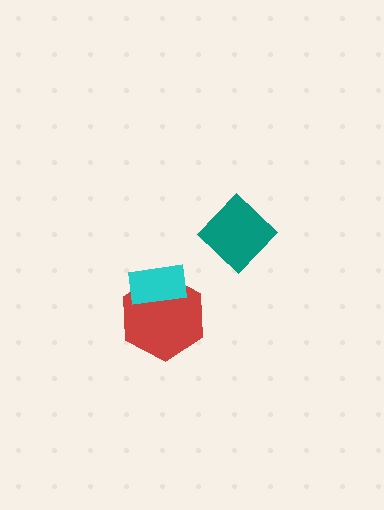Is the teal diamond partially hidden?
No, no other shape covers it.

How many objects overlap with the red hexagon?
1 object overlaps with the red hexagon.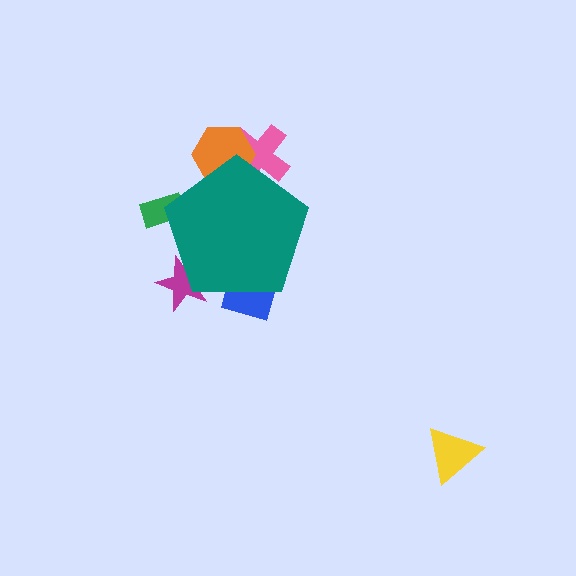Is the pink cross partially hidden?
Yes, the pink cross is partially hidden behind the teal pentagon.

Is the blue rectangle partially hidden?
Yes, the blue rectangle is partially hidden behind the teal pentagon.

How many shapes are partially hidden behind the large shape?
5 shapes are partially hidden.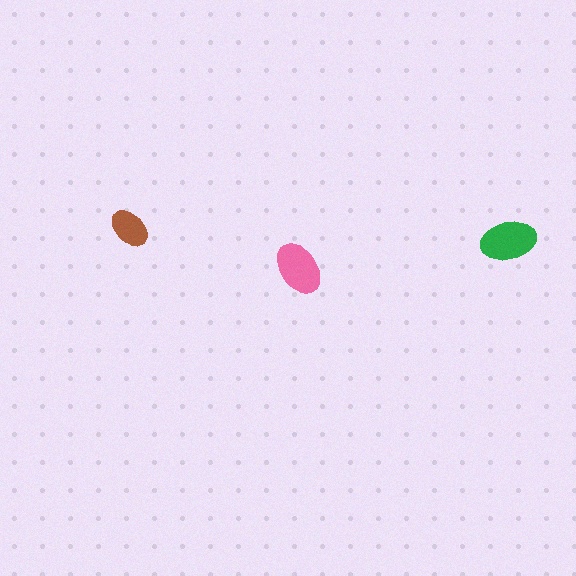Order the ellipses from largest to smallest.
the green one, the pink one, the brown one.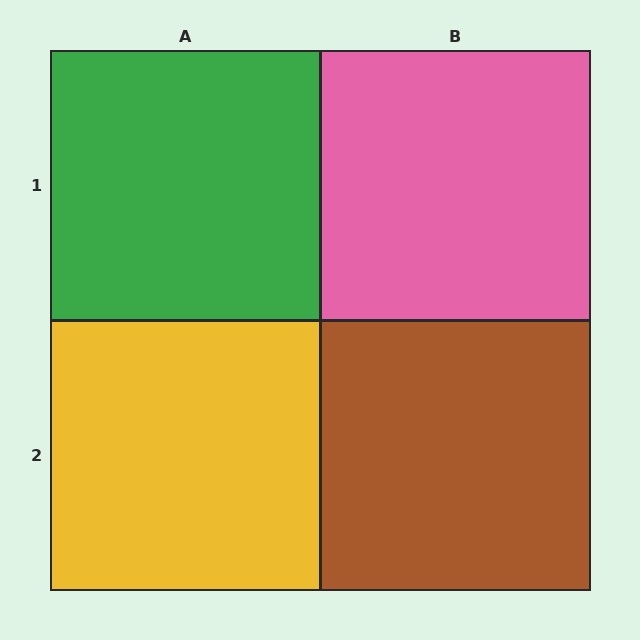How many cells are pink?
1 cell is pink.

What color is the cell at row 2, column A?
Yellow.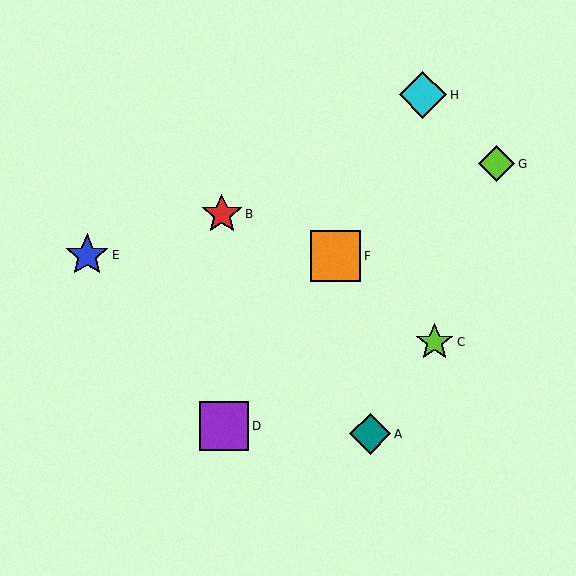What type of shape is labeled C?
Shape C is a lime star.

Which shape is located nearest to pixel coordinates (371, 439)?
The teal diamond (labeled A) at (370, 434) is nearest to that location.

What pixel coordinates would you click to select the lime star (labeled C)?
Click at (435, 342) to select the lime star C.